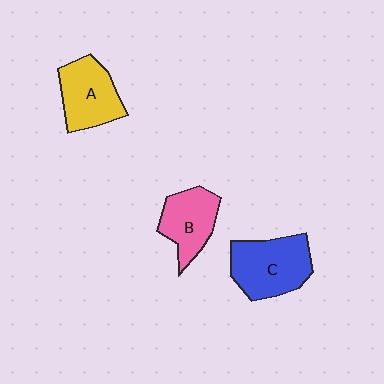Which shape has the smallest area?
Shape B (pink).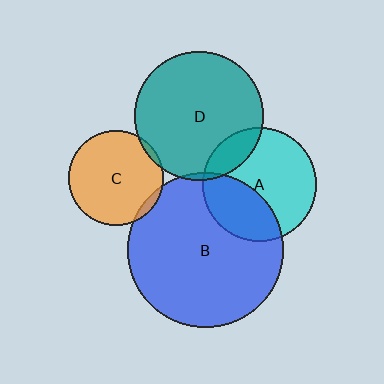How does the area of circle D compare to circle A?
Approximately 1.3 times.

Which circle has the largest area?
Circle B (blue).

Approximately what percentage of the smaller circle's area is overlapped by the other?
Approximately 5%.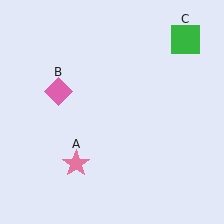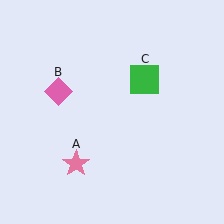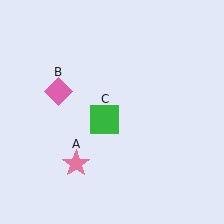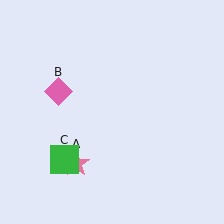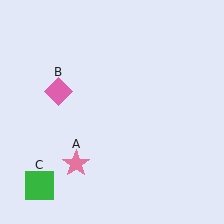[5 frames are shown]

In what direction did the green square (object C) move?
The green square (object C) moved down and to the left.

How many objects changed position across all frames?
1 object changed position: green square (object C).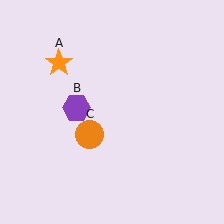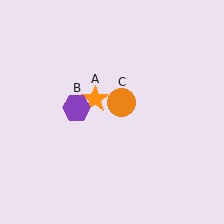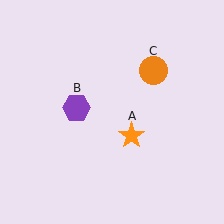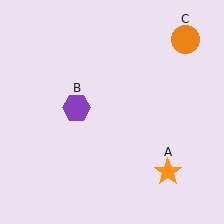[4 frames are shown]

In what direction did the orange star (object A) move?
The orange star (object A) moved down and to the right.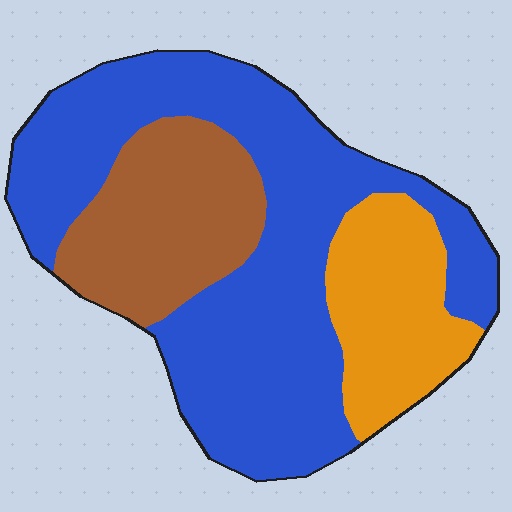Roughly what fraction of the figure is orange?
Orange takes up about one fifth (1/5) of the figure.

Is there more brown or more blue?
Blue.